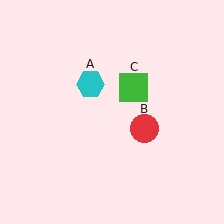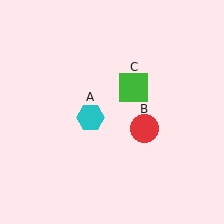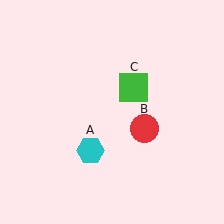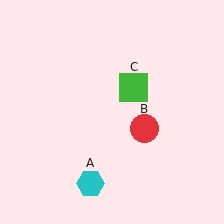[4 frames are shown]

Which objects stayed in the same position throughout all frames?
Red circle (object B) and green square (object C) remained stationary.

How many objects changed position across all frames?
1 object changed position: cyan hexagon (object A).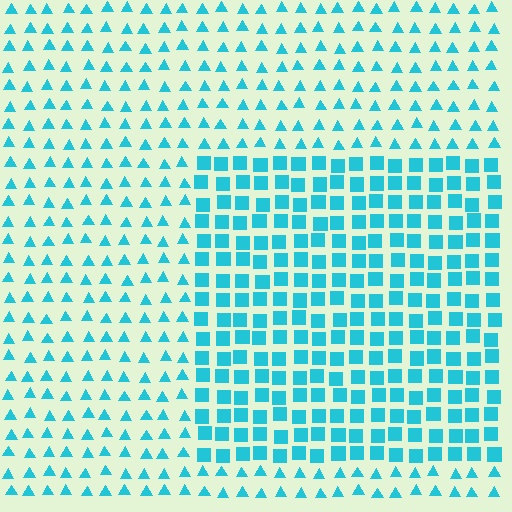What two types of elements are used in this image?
The image uses squares inside the rectangle region and triangles outside it.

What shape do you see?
I see a rectangle.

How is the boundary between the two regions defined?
The boundary is defined by a change in element shape: squares inside vs. triangles outside. All elements share the same color and spacing.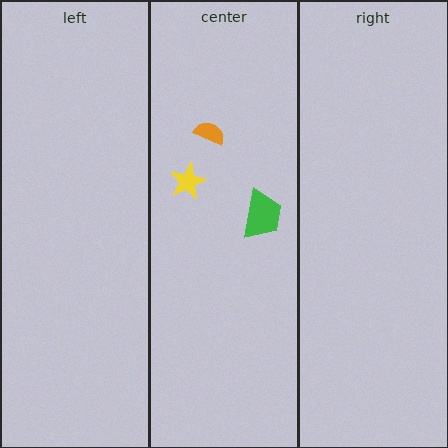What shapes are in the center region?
The green trapezoid, the orange semicircle, the yellow star.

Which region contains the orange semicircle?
The center region.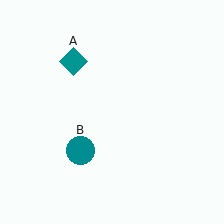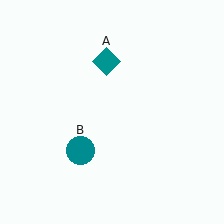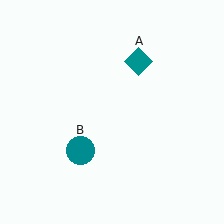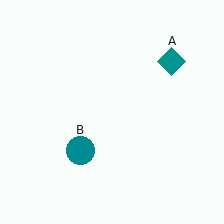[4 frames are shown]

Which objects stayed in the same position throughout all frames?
Teal circle (object B) remained stationary.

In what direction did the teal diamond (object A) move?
The teal diamond (object A) moved right.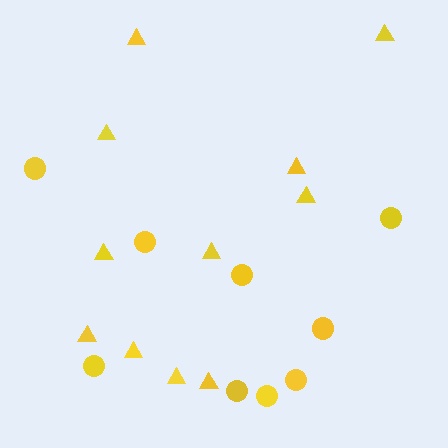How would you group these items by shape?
There are 2 groups: one group of circles (9) and one group of triangles (11).